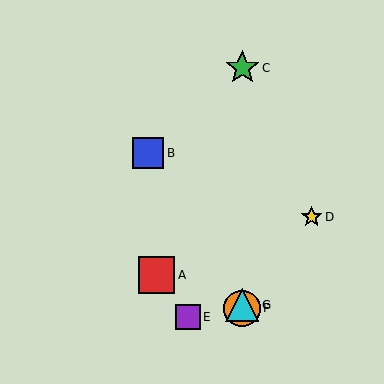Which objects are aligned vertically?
Objects C, F, G are aligned vertically.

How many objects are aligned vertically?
3 objects (C, F, G) are aligned vertically.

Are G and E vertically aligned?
No, G is at x≈242 and E is at x≈188.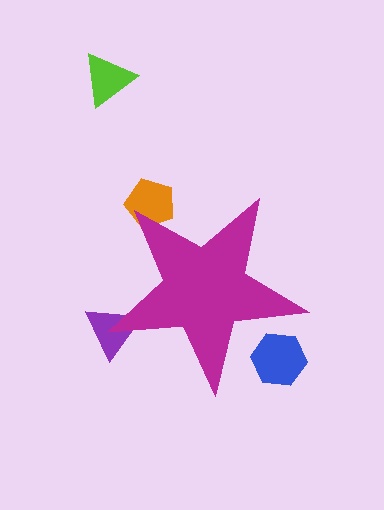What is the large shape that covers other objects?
A magenta star.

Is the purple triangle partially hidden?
Yes, the purple triangle is partially hidden behind the magenta star.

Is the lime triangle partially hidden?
No, the lime triangle is fully visible.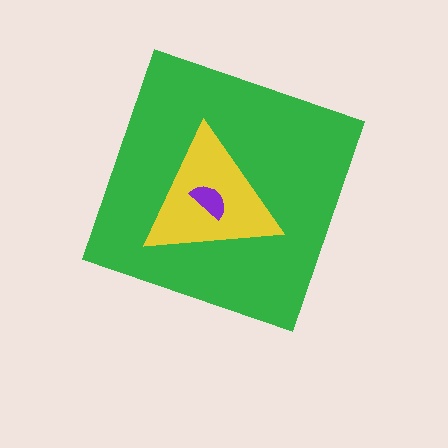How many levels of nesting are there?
3.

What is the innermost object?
The purple semicircle.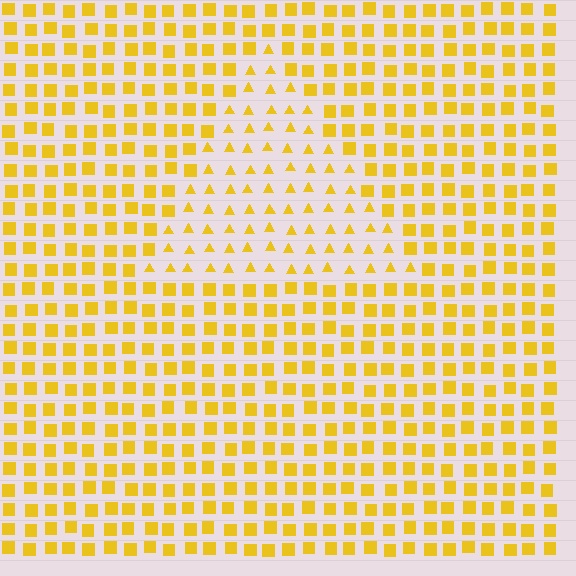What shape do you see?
I see a triangle.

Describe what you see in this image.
The image is filled with small yellow elements arranged in a uniform grid. A triangle-shaped region contains triangles, while the surrounding area contains squares. The boundary is defined purely by the change in element shape.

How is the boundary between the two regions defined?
The boundary is defined by a change in element shape: triangles inside vs. squares outside. All elements share the same color and spacing.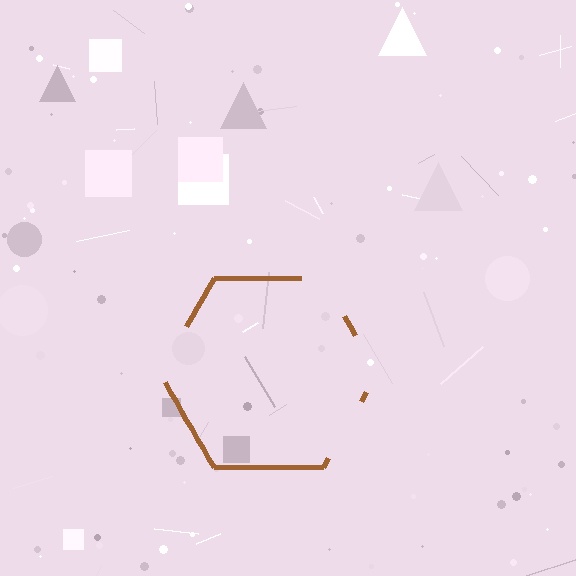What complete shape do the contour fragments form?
The contour fragments form a hexagon.